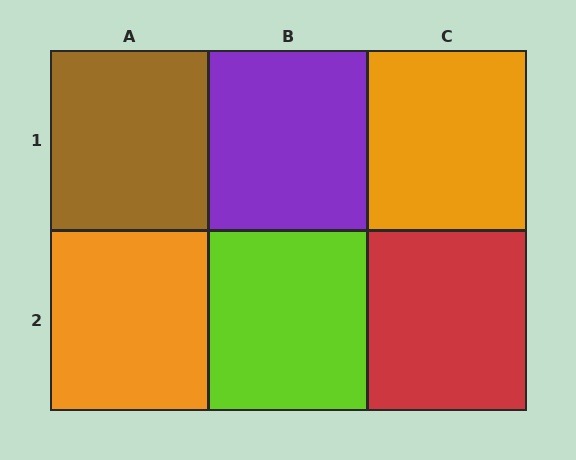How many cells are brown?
1 cell is brown.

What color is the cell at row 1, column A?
Brown.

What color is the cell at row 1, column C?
Orange.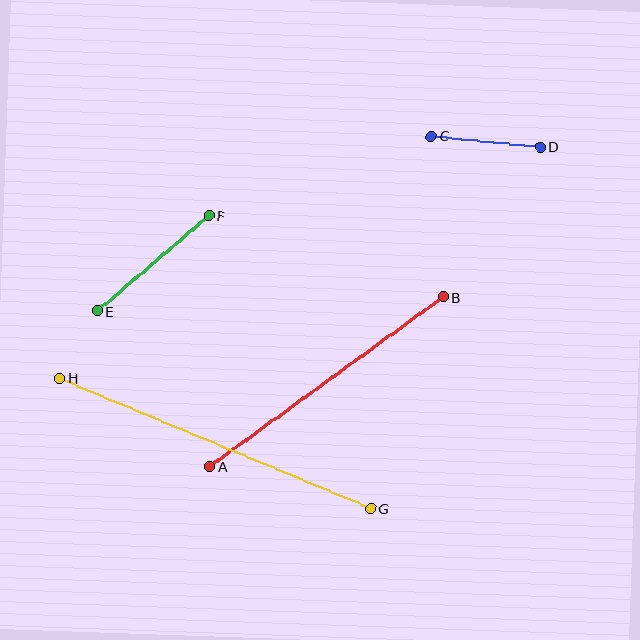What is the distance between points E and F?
The distance is approximately 147 pixels.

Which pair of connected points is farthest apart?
Points G and H are farthest apart.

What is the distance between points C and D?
The distance is approximately 110 pixels.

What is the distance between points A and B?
The distance is approximately 289 pixels.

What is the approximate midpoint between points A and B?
The midpoint is at approximately (326, 382) pixels.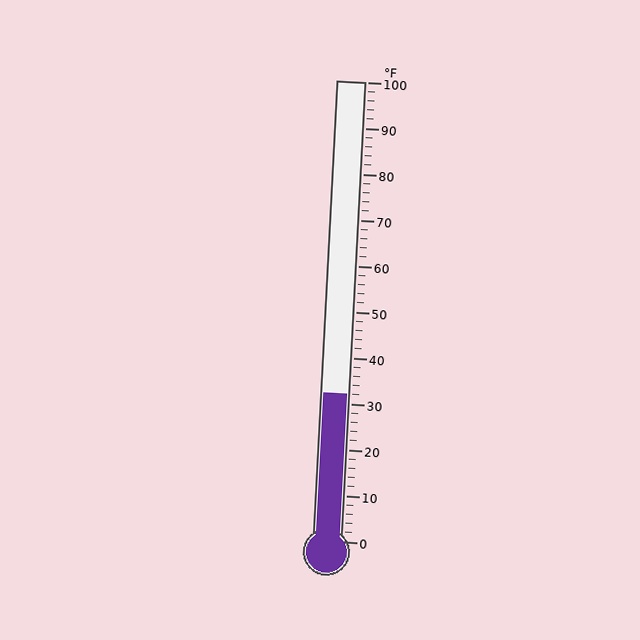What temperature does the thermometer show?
The thermometer shows approximately 32°F.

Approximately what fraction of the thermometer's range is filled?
The thermometer is filled to approximately 30% of its range.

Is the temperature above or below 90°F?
The temperature is below 90°F.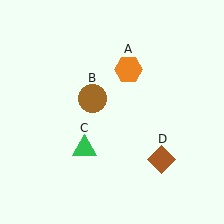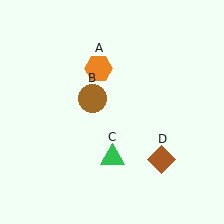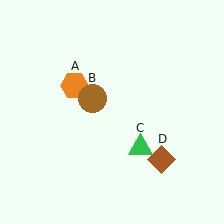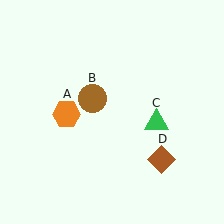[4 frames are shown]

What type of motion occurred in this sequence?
The orange hexagon (object A), green triangle (object C) rotated counterclockwise around the center of the scene.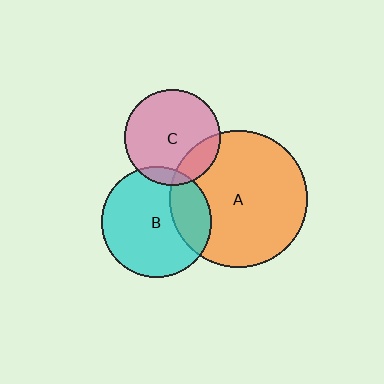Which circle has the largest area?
Circle A (orange).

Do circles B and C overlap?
Yes.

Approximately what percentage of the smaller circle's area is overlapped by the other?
Approximately 10%.